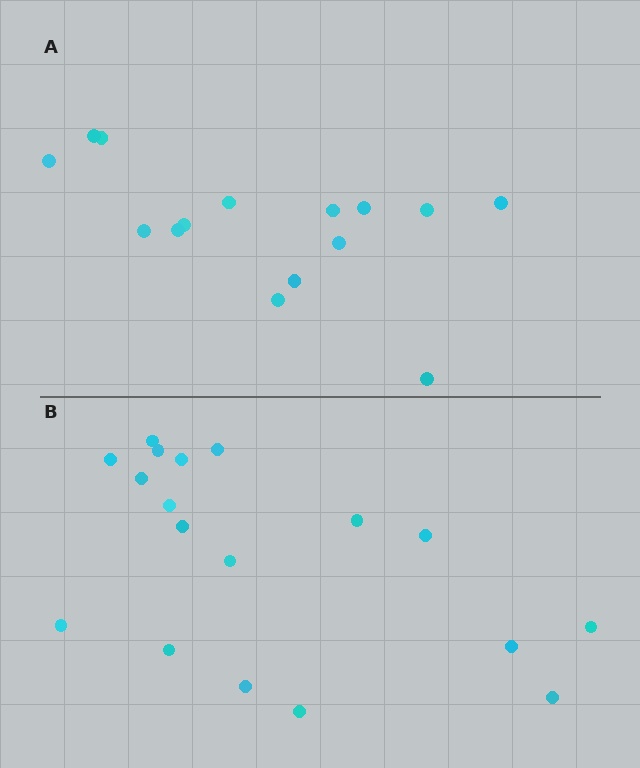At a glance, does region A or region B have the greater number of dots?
Region B (the bottom region) has more dots.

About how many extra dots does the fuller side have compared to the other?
Region B has just a few more — roughly 2 or 3 more dots than region A.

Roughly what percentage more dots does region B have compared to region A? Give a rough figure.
About 20% more.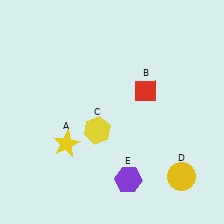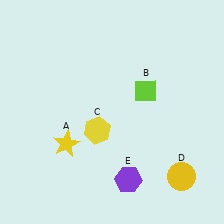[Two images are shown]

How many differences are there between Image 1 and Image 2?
There is 1 difference between the two images.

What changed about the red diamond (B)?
In Image 1, B is red. In Image 2, it changed to lime.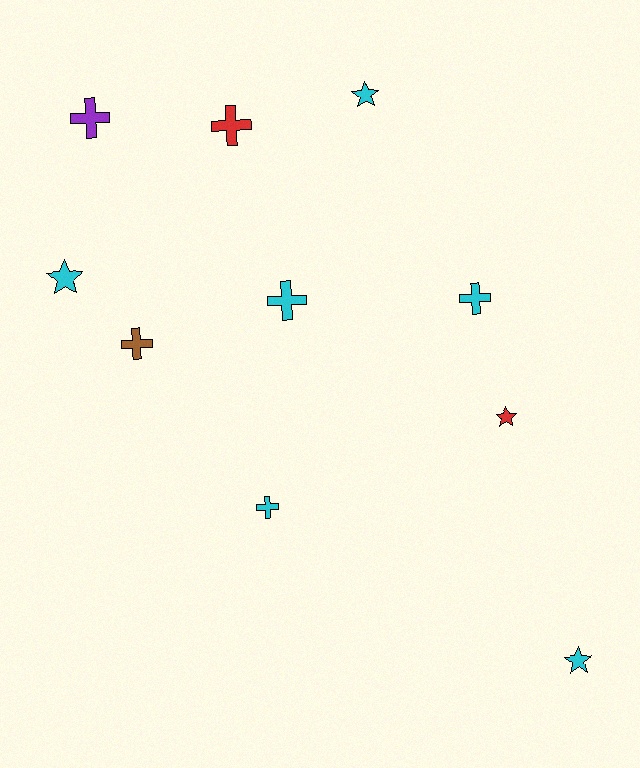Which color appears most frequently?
Cyan, with 6 objects.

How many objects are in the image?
There are 10 objects.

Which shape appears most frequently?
Cross, with 6 objects.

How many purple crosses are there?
There is 1 purple cross.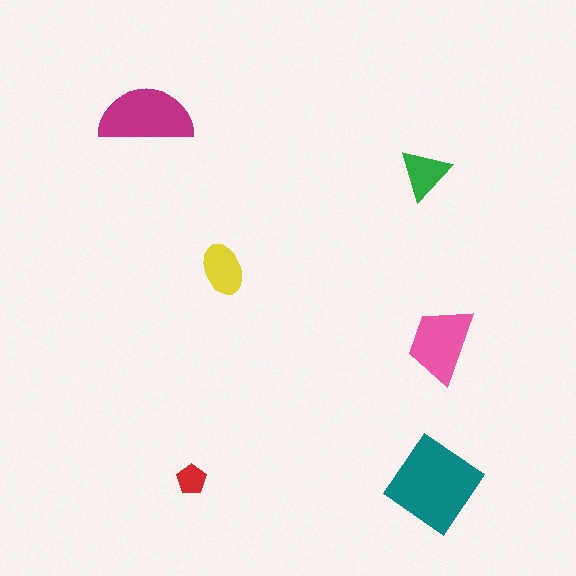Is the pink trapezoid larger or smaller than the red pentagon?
Larger.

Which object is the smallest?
The red pentagon.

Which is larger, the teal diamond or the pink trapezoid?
The teal diamond.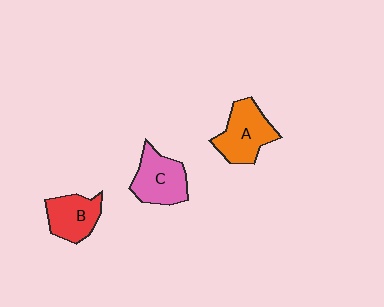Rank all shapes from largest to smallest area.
From largest to smallest: A (orange), C (pink), B (red).